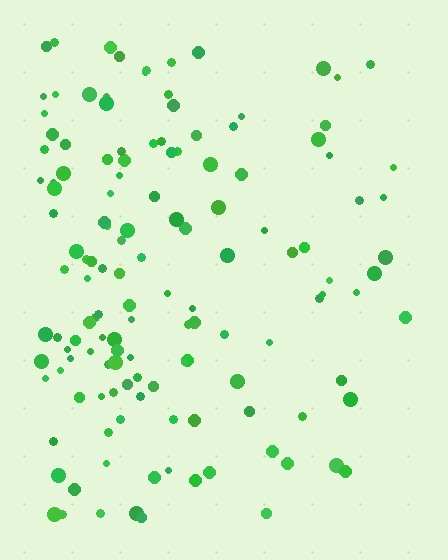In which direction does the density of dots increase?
From right to left, with the left side densest.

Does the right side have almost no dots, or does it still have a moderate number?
Still a moderate number, just noticeably fewer than the left.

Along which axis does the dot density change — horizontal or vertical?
Horizontal.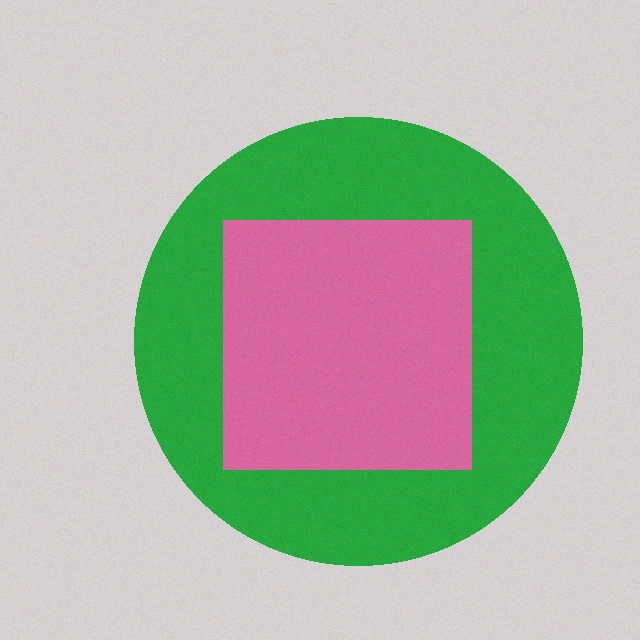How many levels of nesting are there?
2.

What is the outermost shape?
The green circle.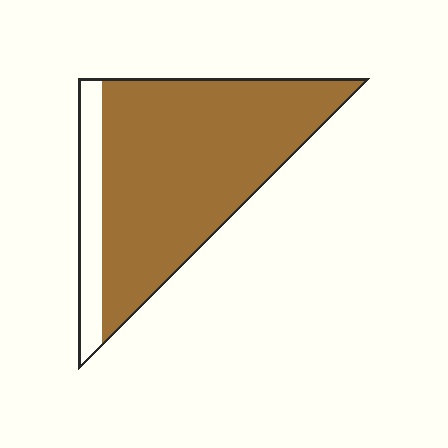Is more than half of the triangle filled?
Yes.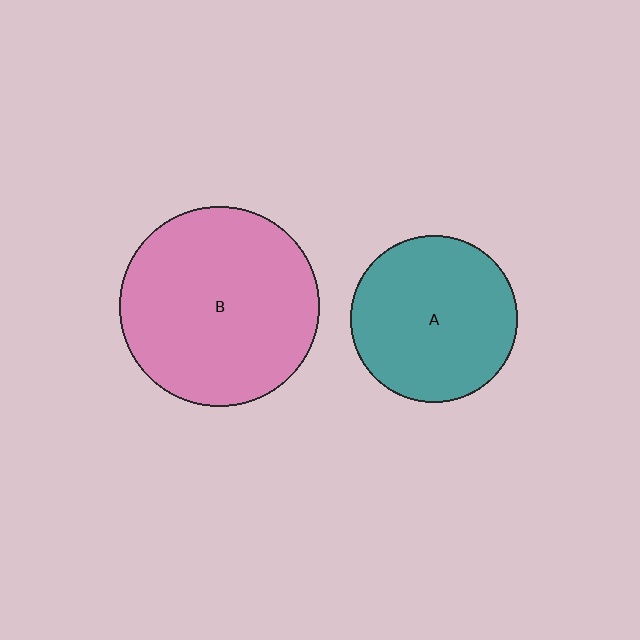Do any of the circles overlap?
No, none of the circles overlap.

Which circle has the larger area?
Circle B (pink).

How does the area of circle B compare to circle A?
Approximately 1.4 times.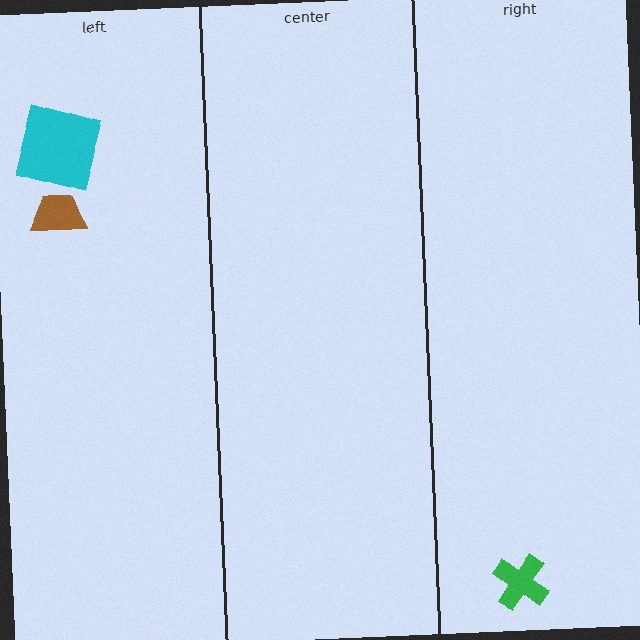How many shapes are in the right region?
1.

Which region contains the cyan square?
The left region.